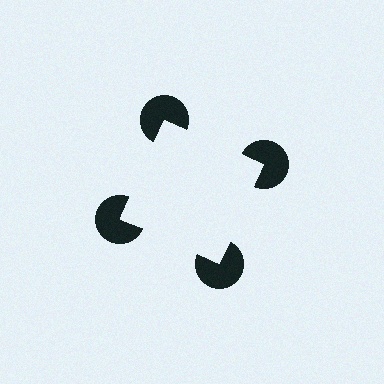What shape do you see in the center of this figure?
An illusory square — its edges are inferred from the aligned wedge cuts in the pac-man discs, not physically drawn.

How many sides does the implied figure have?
4 sides.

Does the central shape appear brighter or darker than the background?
It typically appears slightly brighter than the background, even though no actual brightness change is drawn.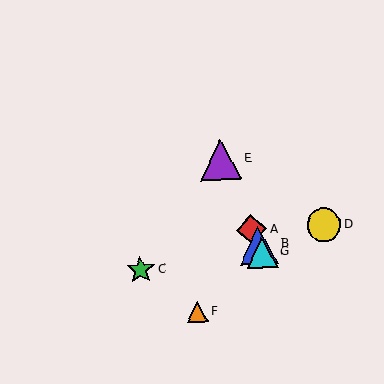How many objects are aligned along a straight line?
4 objects (A, B, E, G) are aligned along a straight line.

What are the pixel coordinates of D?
Object D is at (324, 225).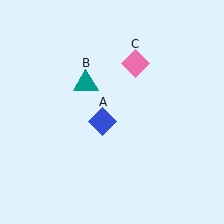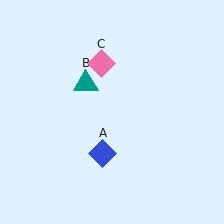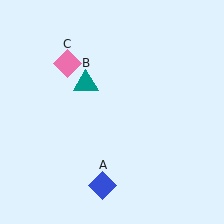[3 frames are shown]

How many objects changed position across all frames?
2 objects changed position: blue diamond (object A), pink diamond (object C).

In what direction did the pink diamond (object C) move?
The pink diamond (object C) moved left.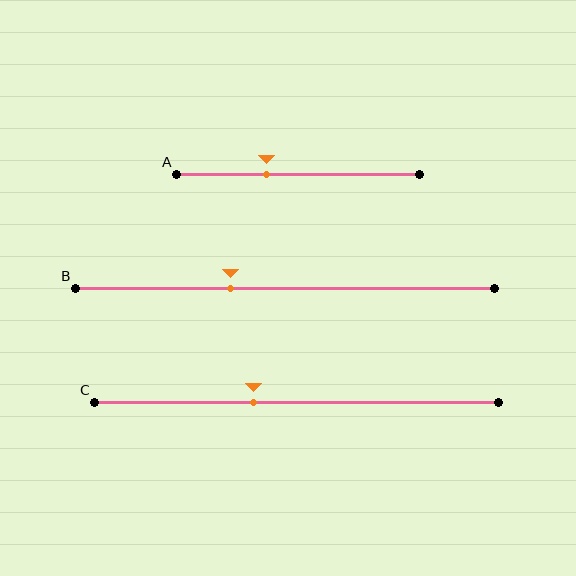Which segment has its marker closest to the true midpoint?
Segment C has its marker closest to the true midpoint.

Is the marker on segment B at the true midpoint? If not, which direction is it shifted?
No, the marker on segment B is shifted to the left by about 13% of the segment length.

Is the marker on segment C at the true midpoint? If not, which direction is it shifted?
No, the marker on segment C is shifted to the left by about 11% of the segment length.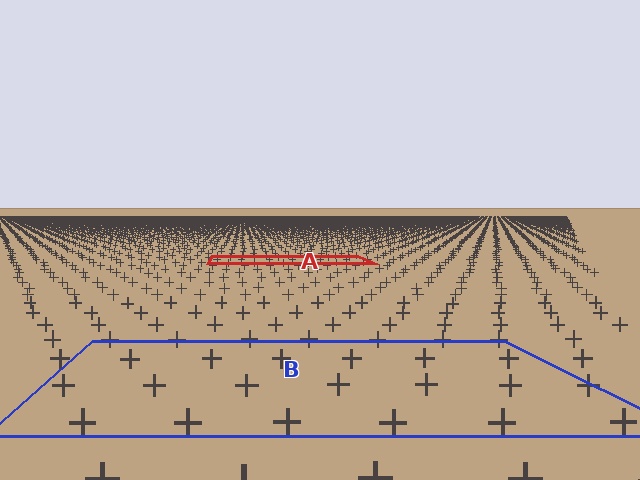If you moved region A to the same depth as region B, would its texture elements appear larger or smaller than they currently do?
They would appear larger. At a closer depth, the same texture elements are projected at a bigger on-screen size.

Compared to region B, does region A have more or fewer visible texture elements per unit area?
Region A has more texture elements per unit area — they are packed more densely because it is farther away.